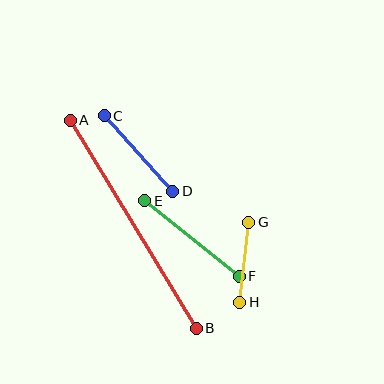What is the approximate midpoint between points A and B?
The midpoint is at approximately (133, 224) pixels.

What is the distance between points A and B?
The distance is approximately 243 pixels.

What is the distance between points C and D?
The distance is approximately 102 pixels.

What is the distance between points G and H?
The distance is approximately 80 pixels.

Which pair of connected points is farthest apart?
Points A and B are farthest apart.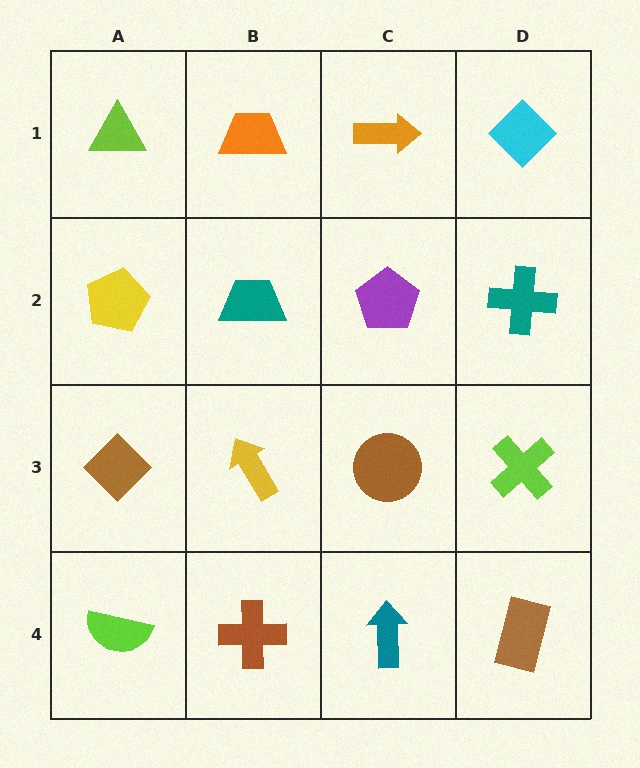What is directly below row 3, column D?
A brown rectangle.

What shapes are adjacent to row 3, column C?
A purple pentagon (row 2, column C), a teal arrow (row 4, column C), a yellow arrow (row 3, column B), a lime cross (row 3, column D).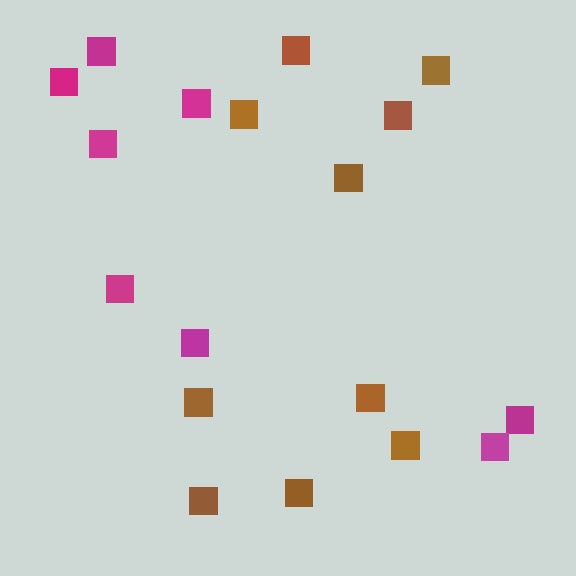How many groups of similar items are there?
There are 2 groups: one group of brown squares (10) and one group of magenta squares (8).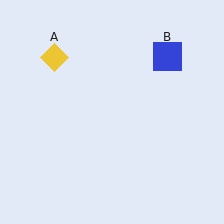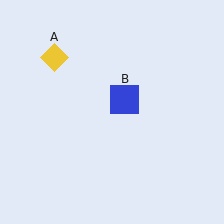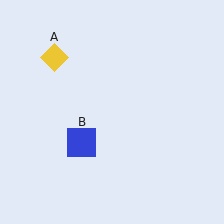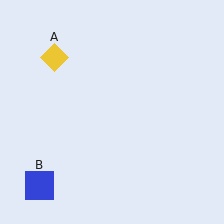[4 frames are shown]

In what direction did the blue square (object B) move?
The blue square (object B) moved down and to the left.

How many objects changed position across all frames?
1 object changed position: blue square (object B).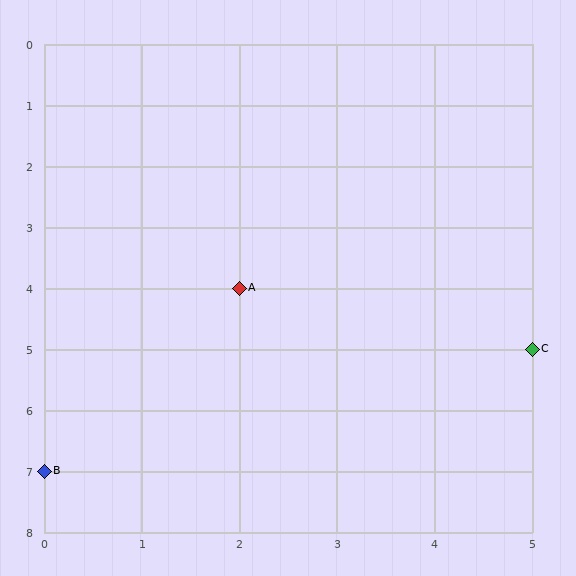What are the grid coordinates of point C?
Point C is at grid coordinates (5, 5).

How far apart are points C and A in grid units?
Points C and A are 3 columns and 1 row apart (about 3.2 grid units diagonally).